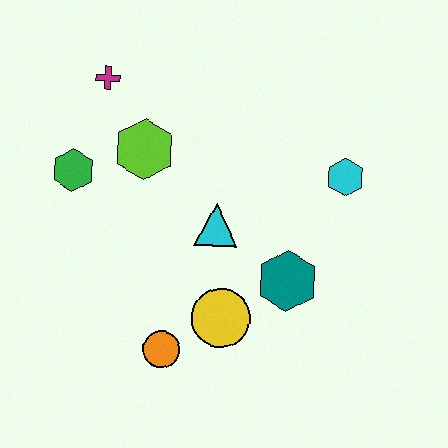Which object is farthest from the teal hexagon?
The magenta cross is farthest from the teal hexagon.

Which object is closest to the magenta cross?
The lime hexagon is closest to the magenta cross.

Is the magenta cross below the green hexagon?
No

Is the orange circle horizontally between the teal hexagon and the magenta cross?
Yes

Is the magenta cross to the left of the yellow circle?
Yes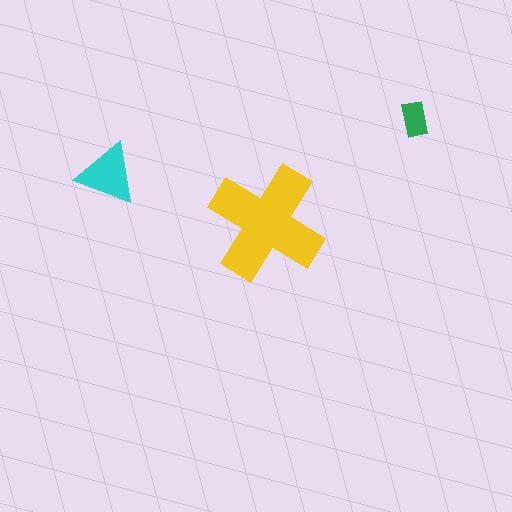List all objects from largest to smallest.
The yellow cross, the cyan triangle, the green rectangle.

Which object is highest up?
The green rectangle is topmost.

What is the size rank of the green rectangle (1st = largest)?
3rd.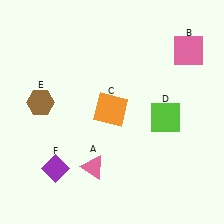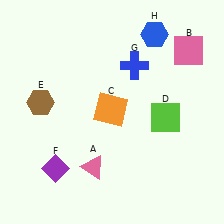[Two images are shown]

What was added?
A blue cross (G), a blue hexagon (H) were added in Image 2.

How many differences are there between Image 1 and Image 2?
There are 2 differences between the two images.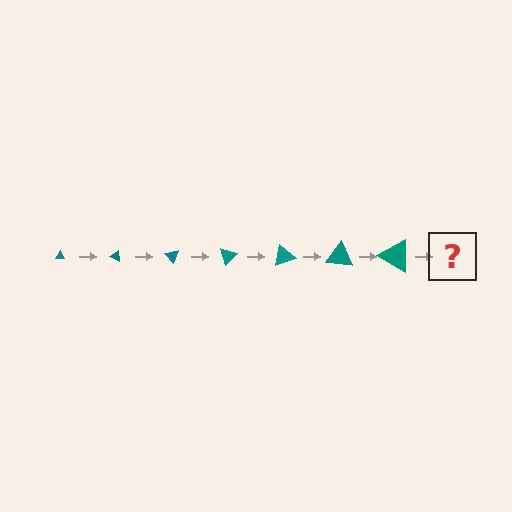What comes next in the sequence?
The next element should be a triangle, larger than the previous one and rotated 175 degrees from the start.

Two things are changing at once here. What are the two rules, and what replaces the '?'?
The two rules are that the triangle grows larger each step and it rotates 25 degrees each step. The '?' should be a triangle, larger than the previous one and rotated 175 degrees from the start.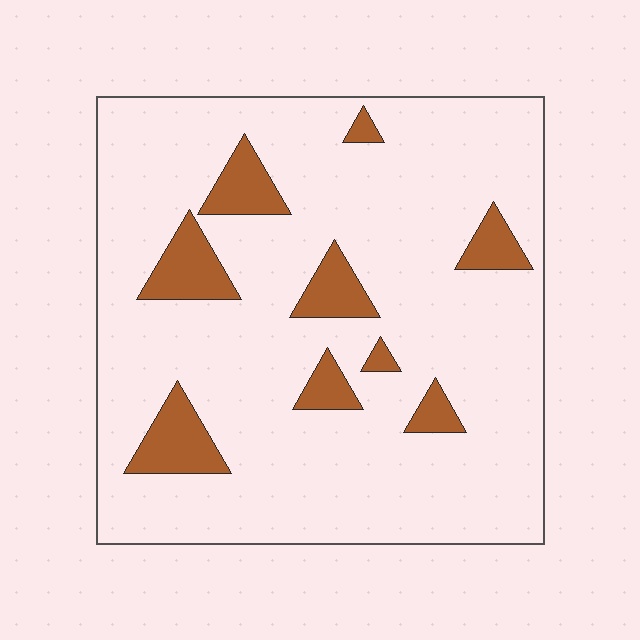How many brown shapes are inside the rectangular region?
9.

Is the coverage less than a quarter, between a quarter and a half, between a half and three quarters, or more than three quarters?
Less than a quarter.